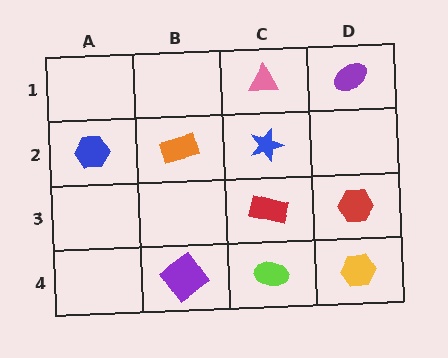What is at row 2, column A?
A blue hexagon.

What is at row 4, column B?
A purple diamond.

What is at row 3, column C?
A red rectangle.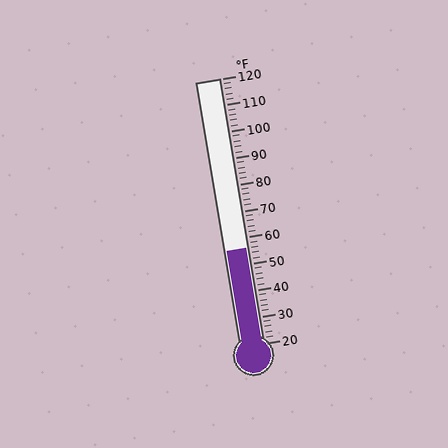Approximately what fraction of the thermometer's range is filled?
The thermometer is filled to approximately 35% of its range.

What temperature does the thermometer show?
The thermometer shows approximately 56°F.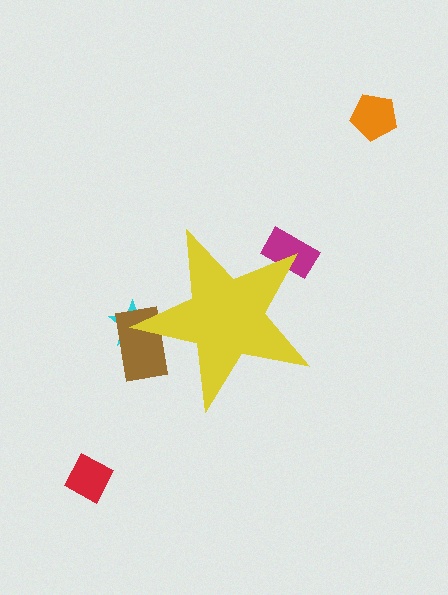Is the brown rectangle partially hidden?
Yes, the brown rectangle is partially hidden behind the yellow star.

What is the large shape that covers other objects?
A yellow star.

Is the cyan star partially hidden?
Yes, the cyan star is partially hidden behind the yellow star.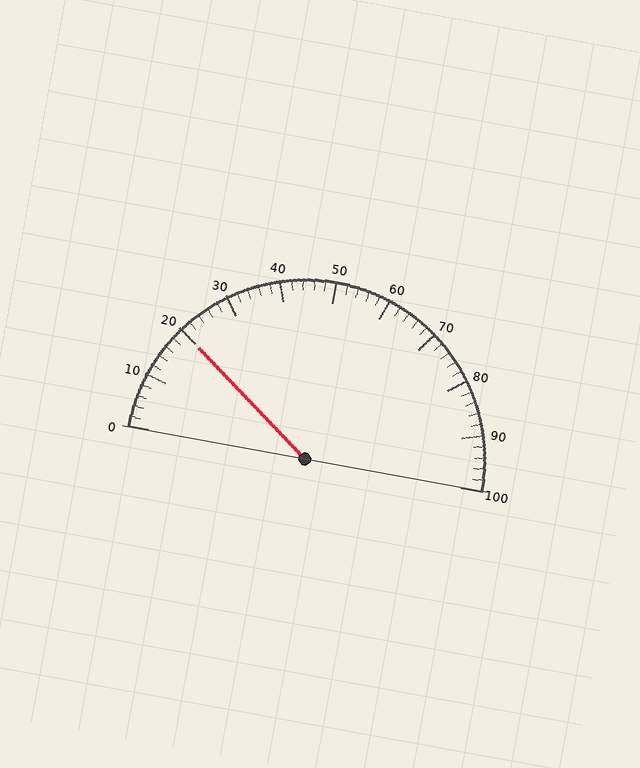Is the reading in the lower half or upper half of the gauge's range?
The reading is in the lower half of the range (0 to 100).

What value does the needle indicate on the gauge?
The needle indicates approximately 20.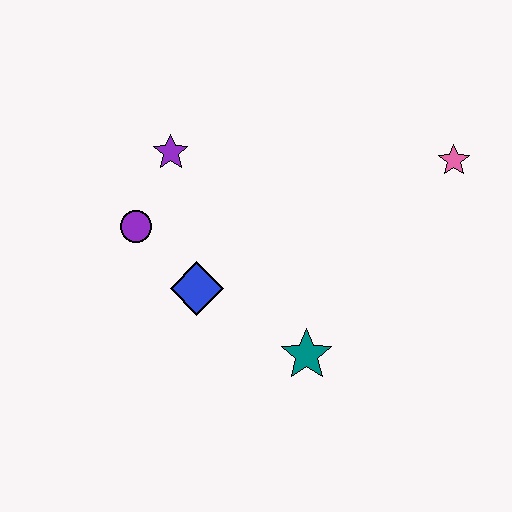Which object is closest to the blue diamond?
The purple circle is closest to the blue diamond.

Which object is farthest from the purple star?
The pink star is farthest from the purple star.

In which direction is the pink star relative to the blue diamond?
The pink star is to the right of the blue diamond.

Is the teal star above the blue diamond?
No